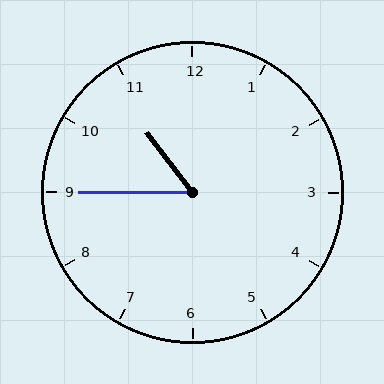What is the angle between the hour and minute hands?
Approximately 52 degrees.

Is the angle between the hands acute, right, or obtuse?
It is acute.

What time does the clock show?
10:45.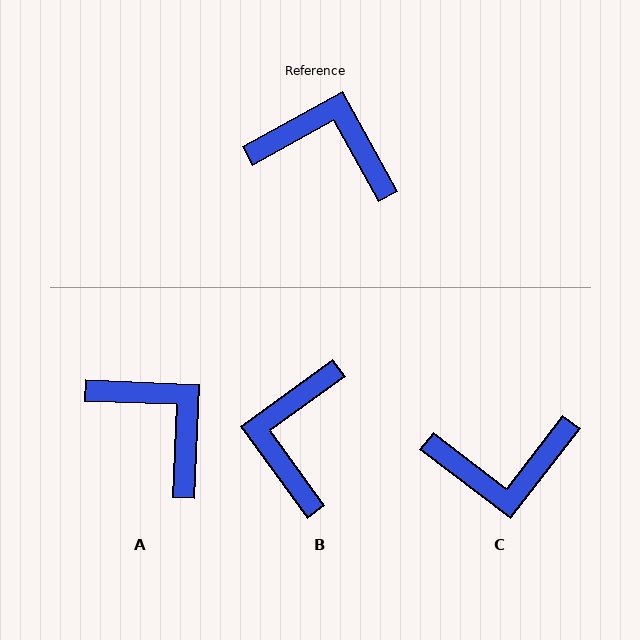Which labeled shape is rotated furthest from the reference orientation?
C, about 156 degrees away.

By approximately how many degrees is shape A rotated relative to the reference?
Approximately 31 degrees clockwise.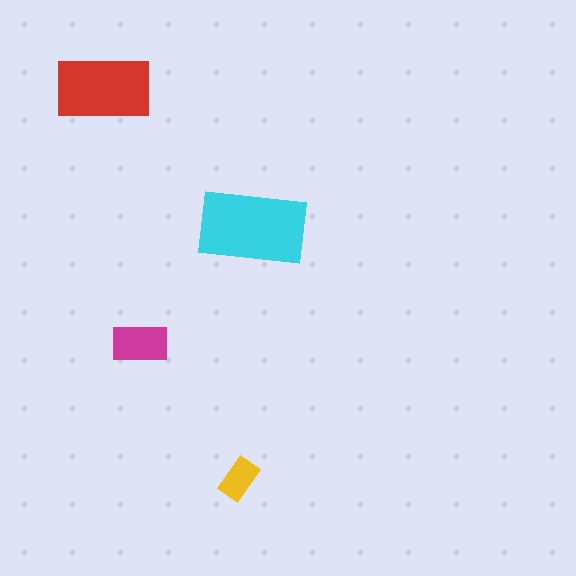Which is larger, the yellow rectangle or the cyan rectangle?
The cyan one.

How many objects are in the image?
There are 4 objects in the image.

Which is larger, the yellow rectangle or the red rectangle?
The red one.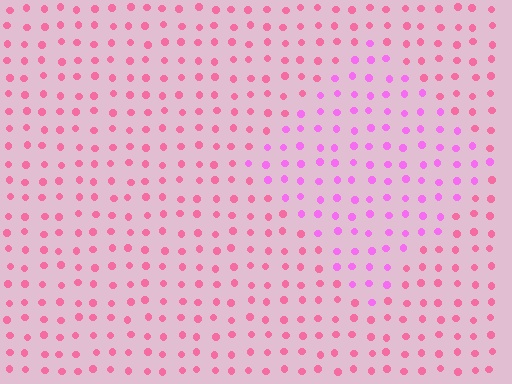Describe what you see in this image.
The image is filled with small pink elements in a uniform arrangement. A diamond-shaped region is visible where the elements are tinted to a slightly different hue, forming a subtle color boundary.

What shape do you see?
I see a diamond.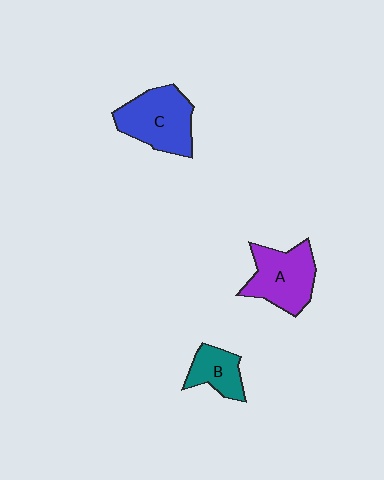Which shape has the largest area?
Shape C (blue).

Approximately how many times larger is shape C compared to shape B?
Approximately 1.8 times.